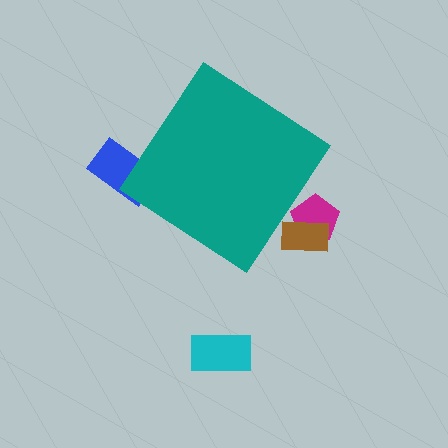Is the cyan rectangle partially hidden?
No, the cyan rectangle is fully visible.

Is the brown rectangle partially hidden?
Yes, the brown rectangle is partially hidden behind the teal diamond.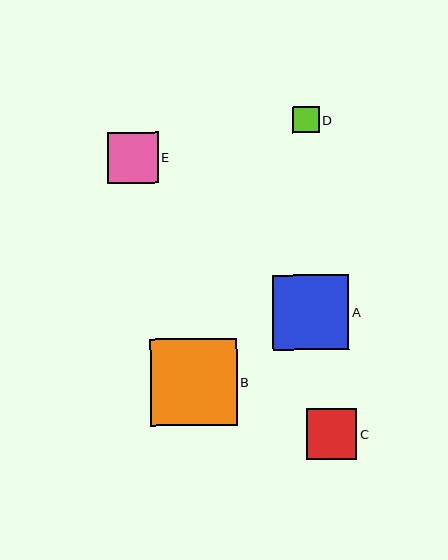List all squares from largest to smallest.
From largest to smallest: B, A, E, C, D.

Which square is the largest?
Square B is the largest with a size of approximately 87 pixels.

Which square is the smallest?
Square D is the smallest with a size of approximately 26 pixels.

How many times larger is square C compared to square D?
Square C is approximately 1.9 times the size of square D.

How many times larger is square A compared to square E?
Square A is approximately 1.5 times the size of square E.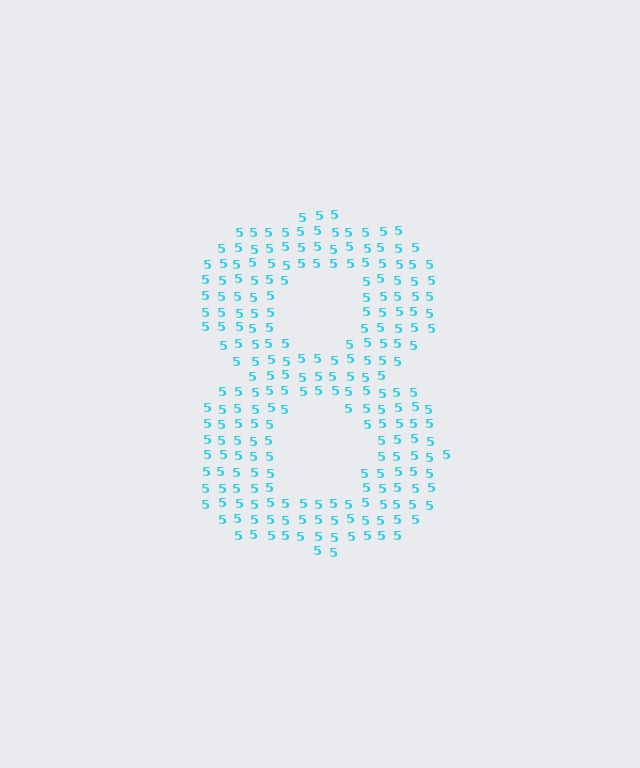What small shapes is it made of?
It is made of small digit 5's.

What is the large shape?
The large shape is the digit 8.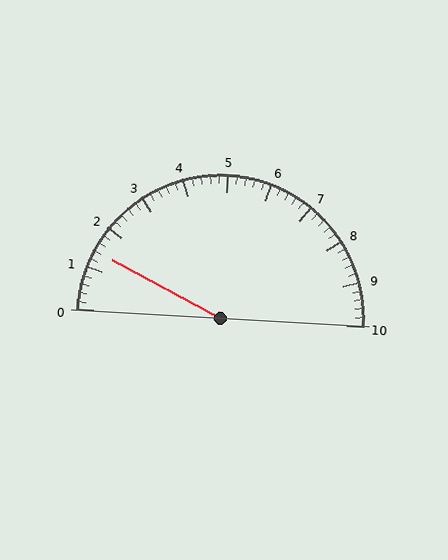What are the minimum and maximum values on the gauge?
The gauge ranges from 0 to 10.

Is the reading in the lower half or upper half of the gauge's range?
The reading is in the lower half of the range (0 to 10).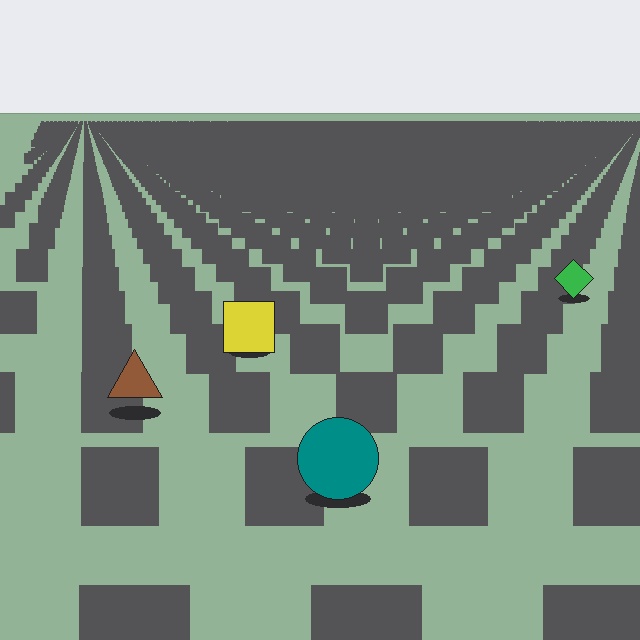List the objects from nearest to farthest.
From nearest to farthest: the teal circle, the brown triangle, the yellow square, the green diamond.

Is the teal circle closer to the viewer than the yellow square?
Yes. The teal circle is closer — you can tell from the texture gradient: the ground texture is coarser near it.